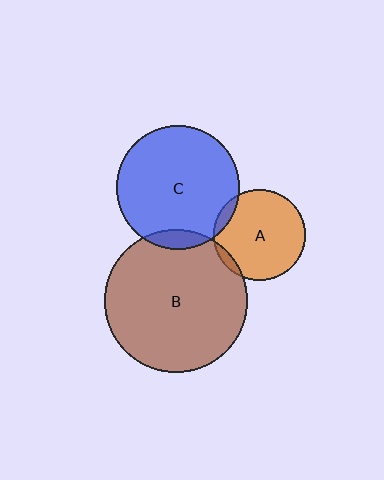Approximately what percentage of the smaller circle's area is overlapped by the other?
Approximately 5%.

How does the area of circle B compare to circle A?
Approximately 2.4 times.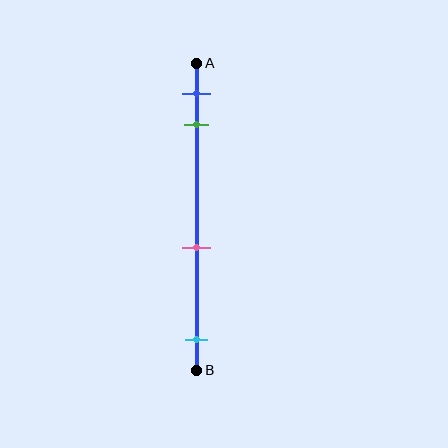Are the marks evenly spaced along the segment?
No, the marks are not evenly spaced.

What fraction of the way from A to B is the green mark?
The green mark is approximately 20% (0.2) of the way from A to B.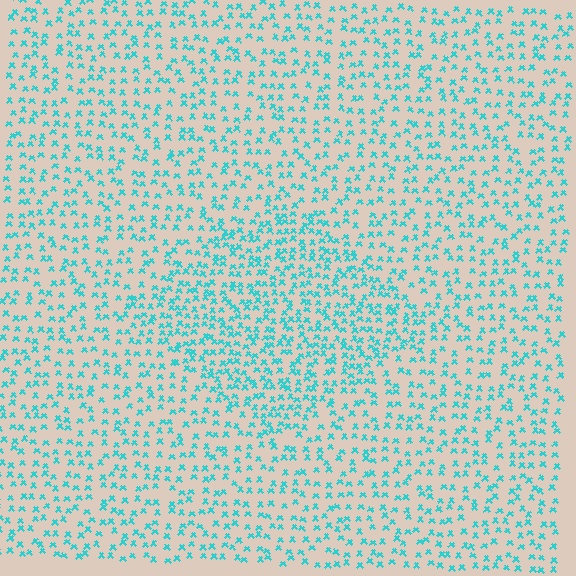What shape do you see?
I see a diamond.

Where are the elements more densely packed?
The elements are more densely packed inside the diamond boundary.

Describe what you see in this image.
The image contains small cyan elements arranged at two different densities. A diamond-shaped region is visible where the elements are more densely packed than the surrounding area.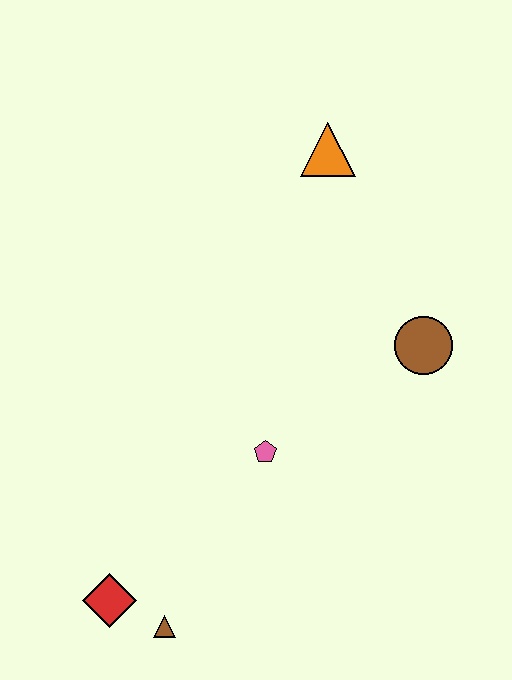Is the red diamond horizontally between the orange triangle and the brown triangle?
No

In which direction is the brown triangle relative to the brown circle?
The brown triangle is below the brown circle.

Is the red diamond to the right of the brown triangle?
No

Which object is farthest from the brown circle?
The red diamond is farthest from the brown circle.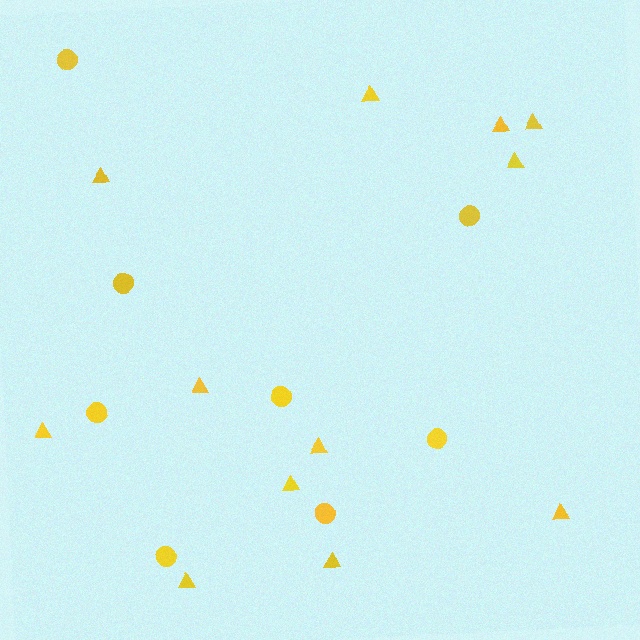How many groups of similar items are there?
There are 2 groups: one group of circles (8) and one group of triangles (12).